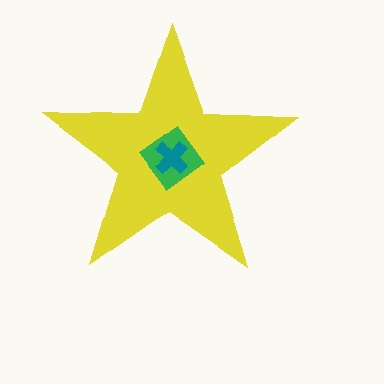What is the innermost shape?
The teal cross.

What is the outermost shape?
The yellow star.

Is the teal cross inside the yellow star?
Yes.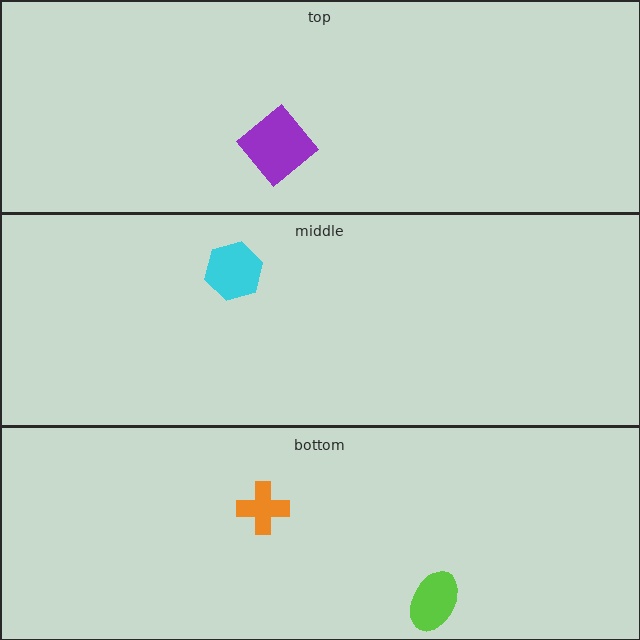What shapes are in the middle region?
The cyan hexagon.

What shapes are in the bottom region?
The orange cross, the lime ellipse.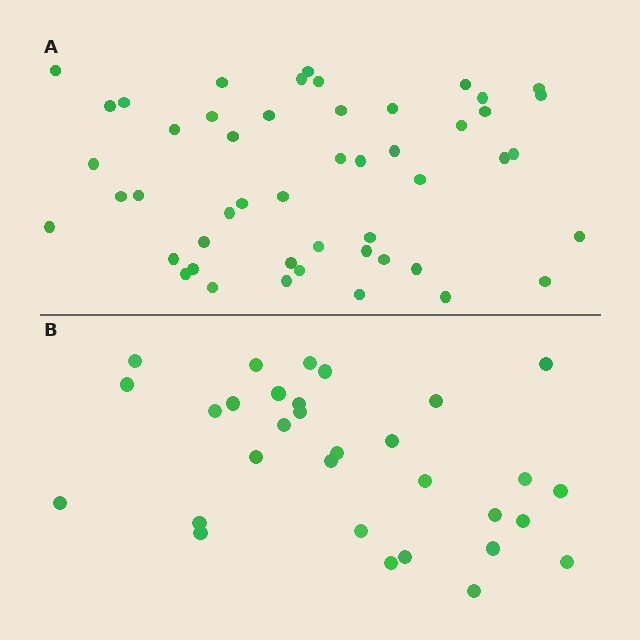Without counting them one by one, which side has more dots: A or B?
Region A (the top region) has more dots.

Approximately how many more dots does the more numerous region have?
Region A has approximately 20 more dots than region B.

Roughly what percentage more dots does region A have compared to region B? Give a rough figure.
About 60% more.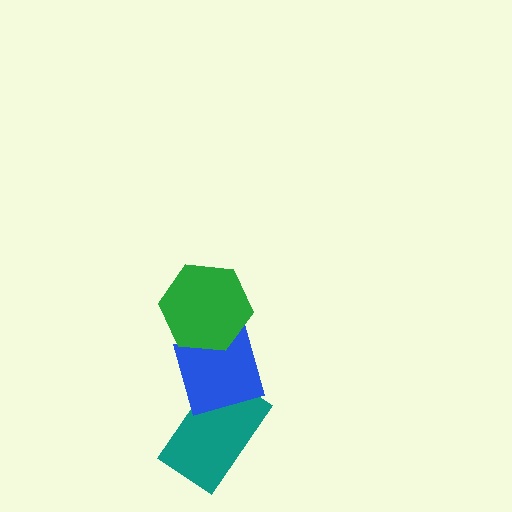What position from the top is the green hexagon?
The green hexagon is 1st from the top.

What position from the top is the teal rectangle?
The teal rectangle is 3rd from the top.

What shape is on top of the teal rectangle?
The blue diamond is on top of the teal rectangle.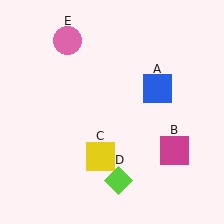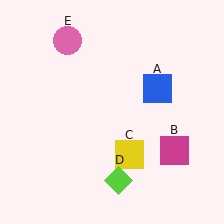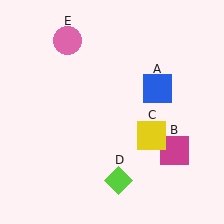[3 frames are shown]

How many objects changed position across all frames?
1 object changed position: yellow square (object C).